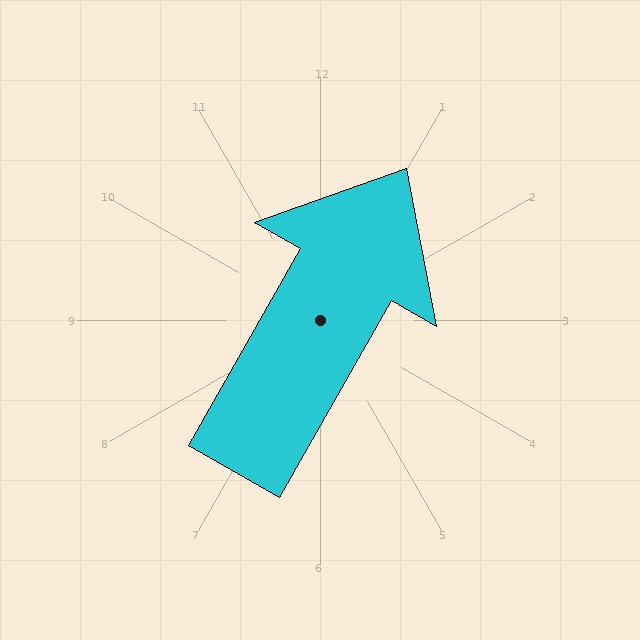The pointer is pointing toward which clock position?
Roughly 1 o'clock.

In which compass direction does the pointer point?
Northeast.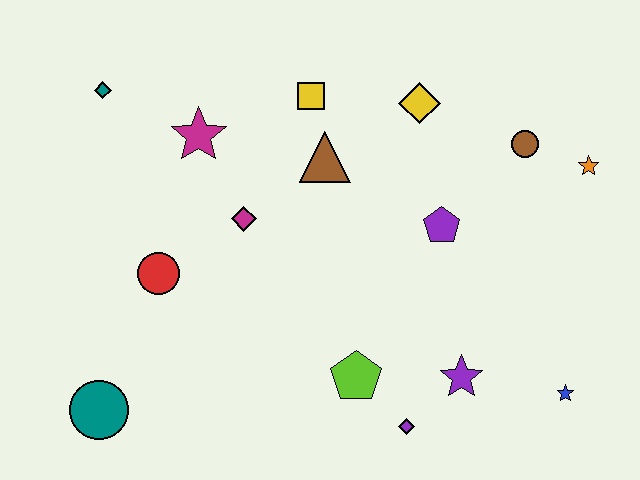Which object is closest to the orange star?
The brown circle is closest to the orange star.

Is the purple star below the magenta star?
Yes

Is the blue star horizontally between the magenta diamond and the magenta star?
No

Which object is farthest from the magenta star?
The blue star is farthest from the magenta star.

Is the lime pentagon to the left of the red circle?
No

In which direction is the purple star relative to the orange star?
The purple star is below the orange star.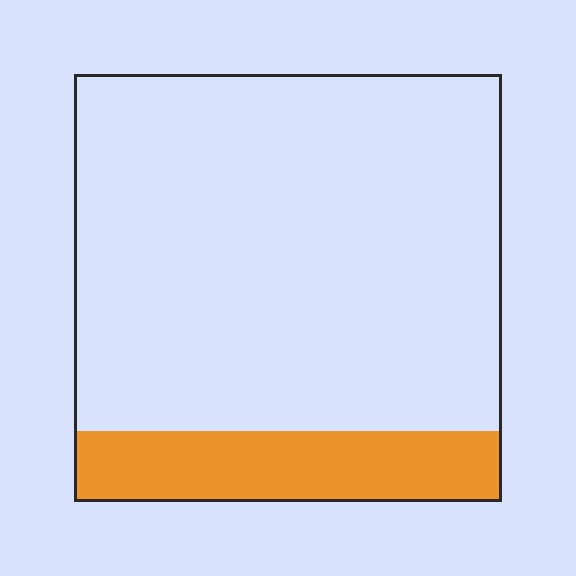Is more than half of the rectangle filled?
No.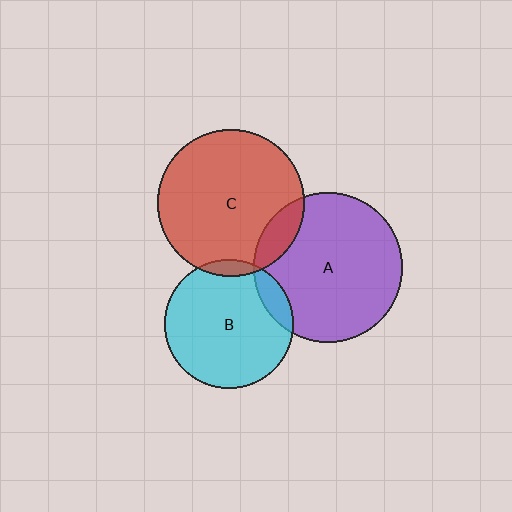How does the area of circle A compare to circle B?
Approximately 1.4 times.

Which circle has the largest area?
Circle A (purple).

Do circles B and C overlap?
Yes.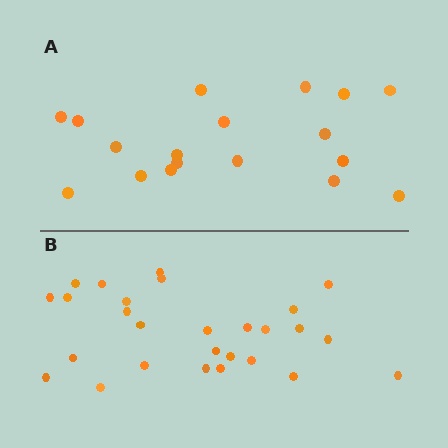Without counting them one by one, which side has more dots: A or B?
Region B (the bottom region) has more dots.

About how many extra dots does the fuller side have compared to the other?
Region B has roughly 8 or so more dots than region A.